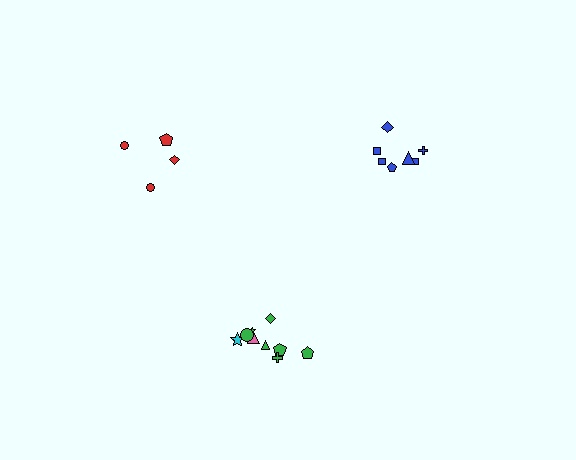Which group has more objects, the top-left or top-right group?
The top-right group.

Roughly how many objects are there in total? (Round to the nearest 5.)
Roughly 20 objects in total.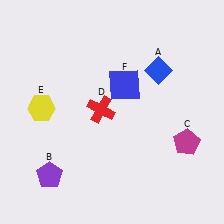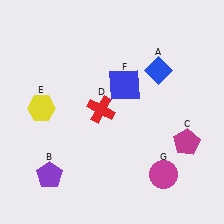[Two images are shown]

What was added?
A magenta circle (G) was added in Image 2.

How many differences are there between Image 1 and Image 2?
There is 1 difference between the two images.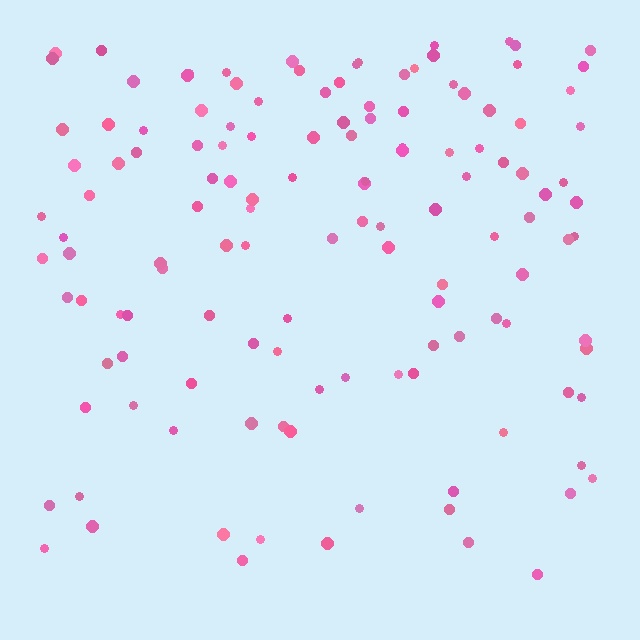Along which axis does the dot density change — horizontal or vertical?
Vertical.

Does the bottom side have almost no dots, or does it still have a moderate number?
Still a moderate number, just noticeably fewer than the top.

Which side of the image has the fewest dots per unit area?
The bottom.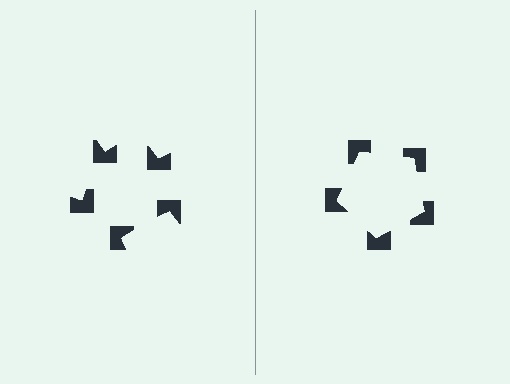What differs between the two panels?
The notched squares are positioned identically on both sides; only the wedge orientations differ. On the right they align to a pentagon; on the left they are misaligned.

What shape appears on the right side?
An illusory pentagon.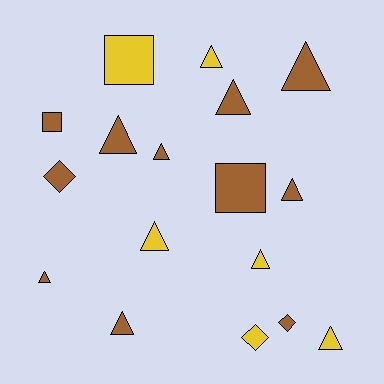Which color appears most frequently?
Brown, with 11 objects.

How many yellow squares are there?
There is 1 yellow square.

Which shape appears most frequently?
Triangle, with 11 objects.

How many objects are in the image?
There are 17 objects.